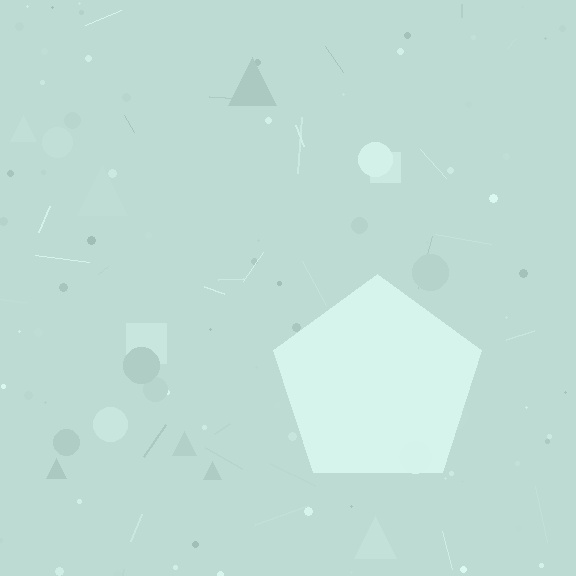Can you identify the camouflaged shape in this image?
The camouflaged shape is a pentagon.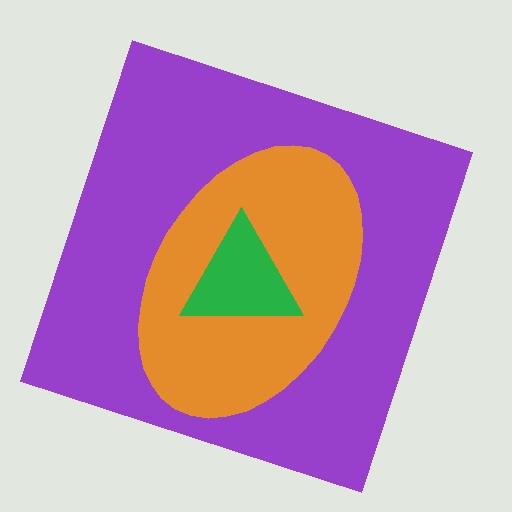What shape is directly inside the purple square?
The orange ellipse.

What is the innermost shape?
The green triangle.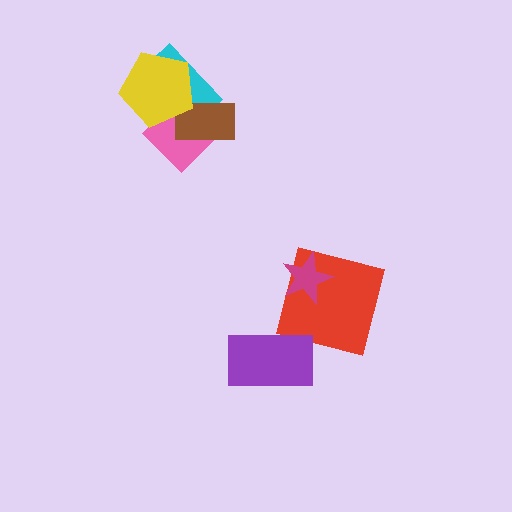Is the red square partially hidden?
Yes, it is partially covered by another shape.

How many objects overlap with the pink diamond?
3 objects overlap with the pink diamond.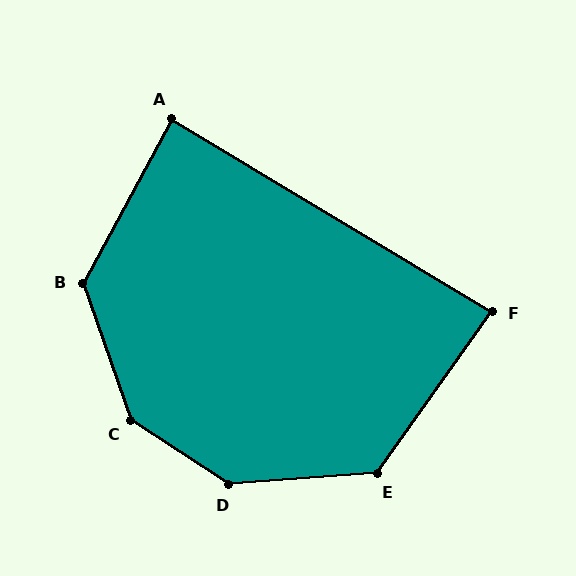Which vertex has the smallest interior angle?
F, at approximately 86 degrees.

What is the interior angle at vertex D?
Approximately 142 degrees (obtuse).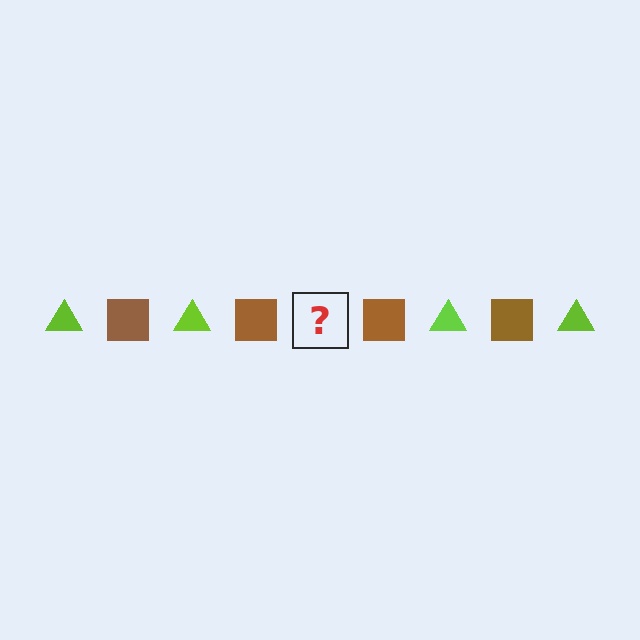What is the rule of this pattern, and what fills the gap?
The rule is that the pattern alternates between lime triangle and brown square. The gap should be filled with a lime triangle.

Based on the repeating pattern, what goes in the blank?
The blank should be a lime triangle.